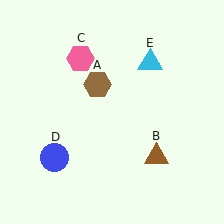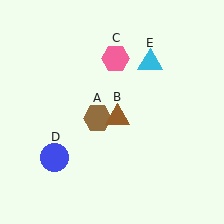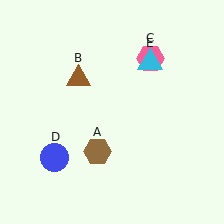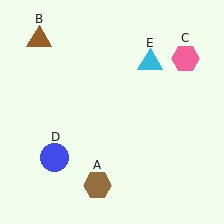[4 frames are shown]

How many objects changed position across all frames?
3 objects changed position: brown hexagon (object A), brown triangle (object B), pink hexagon (object C).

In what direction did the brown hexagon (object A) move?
The brown hexagon (object A) moved down.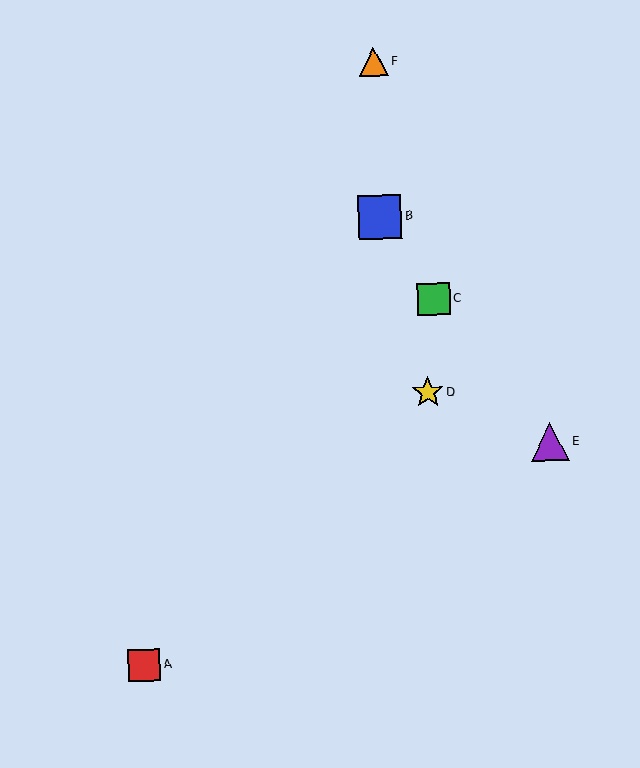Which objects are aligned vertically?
Objects B, F are aligned vertically.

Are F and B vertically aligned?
Yes, both are at x≈374.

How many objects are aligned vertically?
2 objects (B, F) are aligned vertically.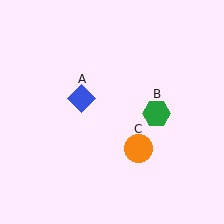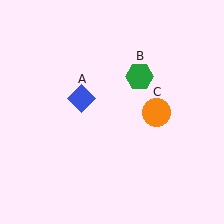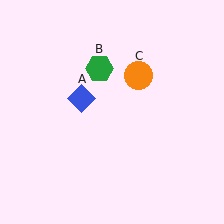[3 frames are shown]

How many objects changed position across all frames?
2 objects changed position: green hexagon (object B), orange circle (object C).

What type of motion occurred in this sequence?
The green hexagon (object B), orange circle (object C) rotated counterclockwise around the center of the scene.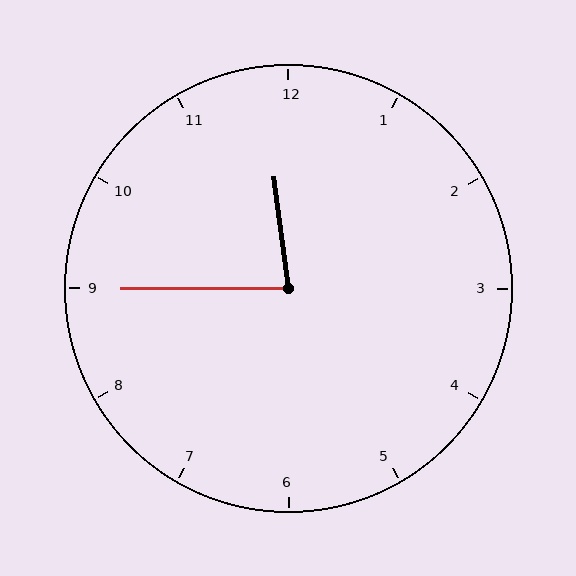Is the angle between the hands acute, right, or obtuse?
It is acute.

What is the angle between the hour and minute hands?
Approximately 82 degrees.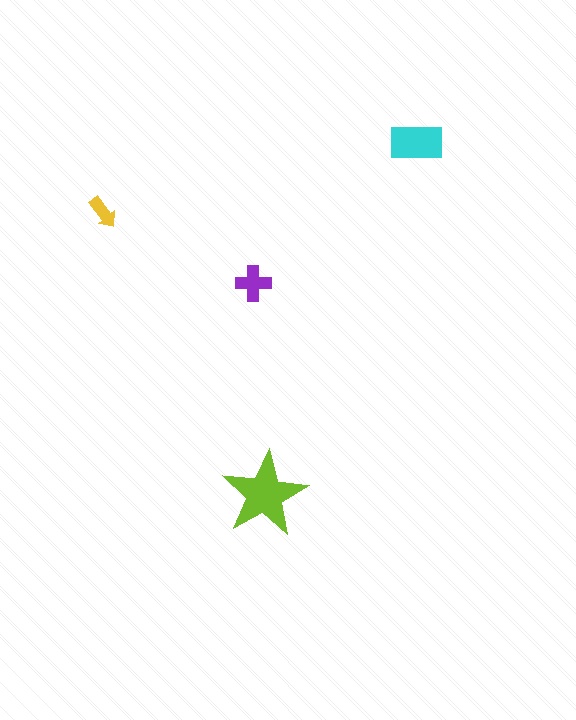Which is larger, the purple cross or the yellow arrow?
The purple cross.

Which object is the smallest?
The yellow arrow.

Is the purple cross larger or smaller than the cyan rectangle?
Smaller.